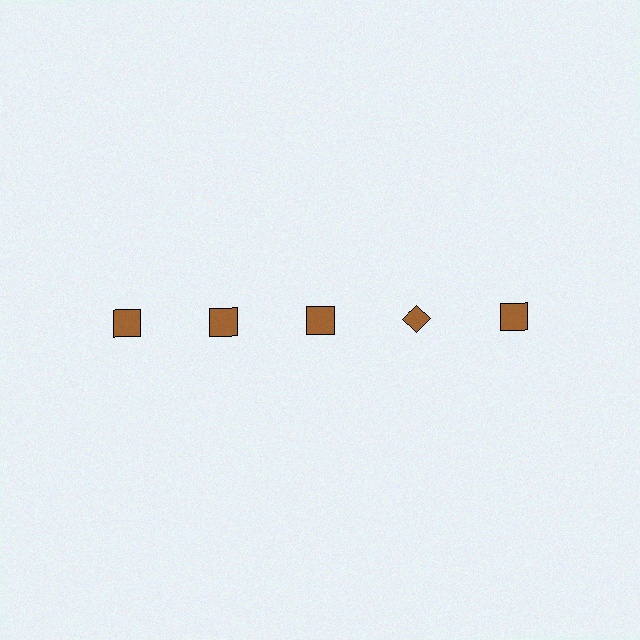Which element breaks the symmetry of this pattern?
The brown diamond in the top row, second from right column breaks the symmetry. All other shapes are brown squares.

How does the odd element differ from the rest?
It has a different shape: diamond instead of square.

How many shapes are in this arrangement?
There are 5 shapes arranged in a grid pattern.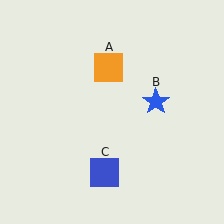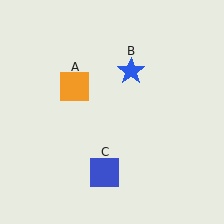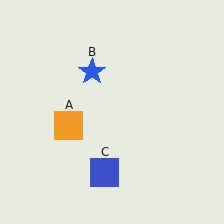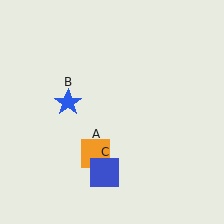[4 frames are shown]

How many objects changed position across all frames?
2 objects changed position: orange square (object A), blue star (object B).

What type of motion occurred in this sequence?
The orange square (object A), blue star (object B) rotated counterclockwise around the center of the scene.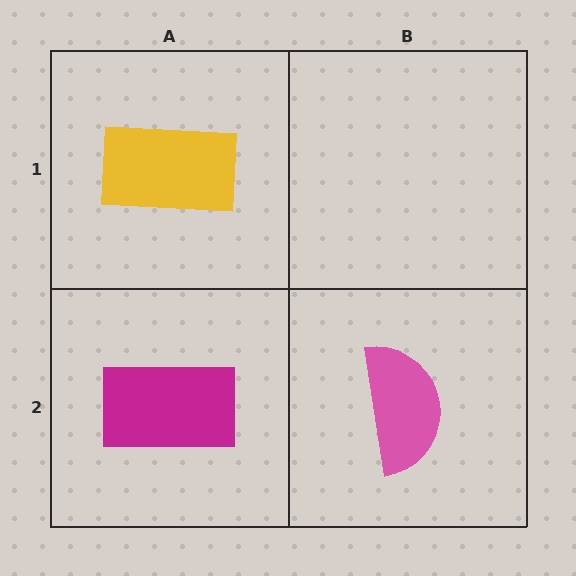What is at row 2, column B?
A pink semicircle.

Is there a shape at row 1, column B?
No, that cell is empty.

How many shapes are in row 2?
2 shapes.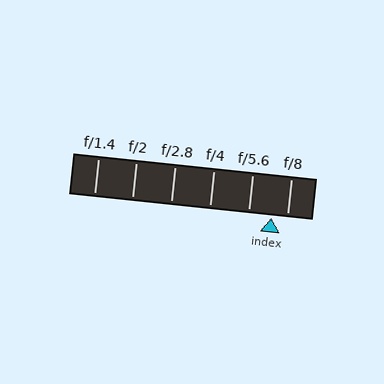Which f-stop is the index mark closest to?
The index mark is closest to f/8.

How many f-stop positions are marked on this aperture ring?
There are 6 f-stop positions marked.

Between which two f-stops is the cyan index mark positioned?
The index mark is between f/5.6 and f/8.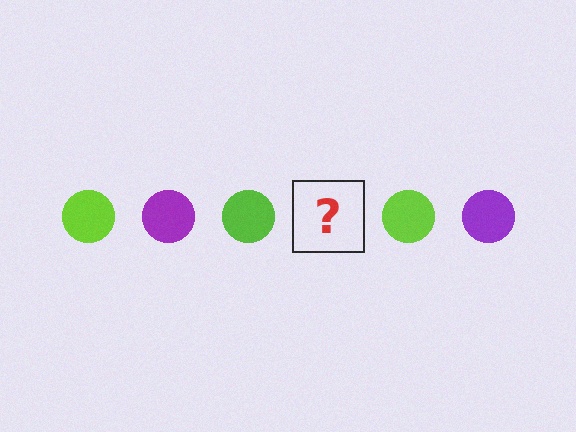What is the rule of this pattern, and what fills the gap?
The rule is that the pattern cycles through lime, purple circles. The gap should be filled with a purple circle.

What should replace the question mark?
The question mark should be replaced with a purple circle.